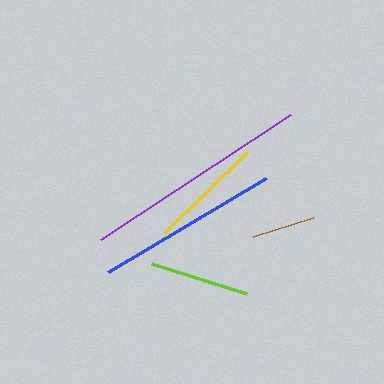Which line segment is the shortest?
The brown line is the shortest at approximately 63 pixels.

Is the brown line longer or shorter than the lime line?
The lime line is longer than the brown line.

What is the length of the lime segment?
The lime segment is approximately 100 pixels long.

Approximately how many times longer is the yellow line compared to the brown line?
The yellow line is approximately 1.8 times the length of the brown line.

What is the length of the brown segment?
The brown segment is approximately 63 pixels long.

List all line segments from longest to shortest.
From longest to shortest: purple, blue, yellow, lime, brown.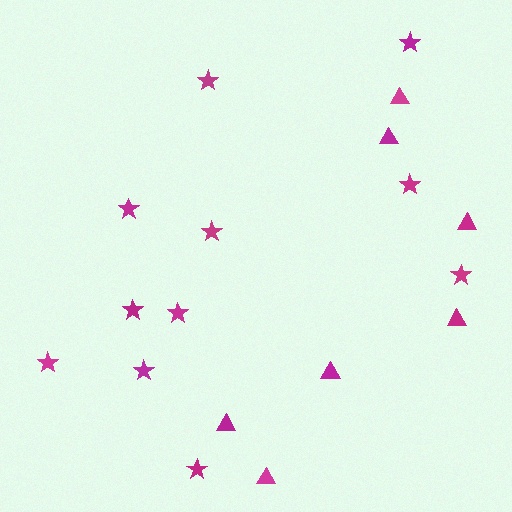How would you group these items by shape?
There are 2 groups: one group of stars (11) and one group of triangles (7).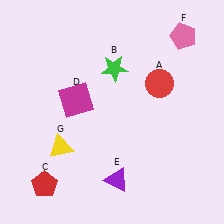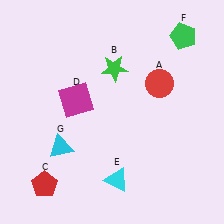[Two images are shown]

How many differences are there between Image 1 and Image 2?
There are 3 differences between the two images.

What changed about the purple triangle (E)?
In Image 1, E is purple. In Image 2, it changed to cyan.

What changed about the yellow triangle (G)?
In Image 1, G is yellow. In Image 2, it changed to cyan.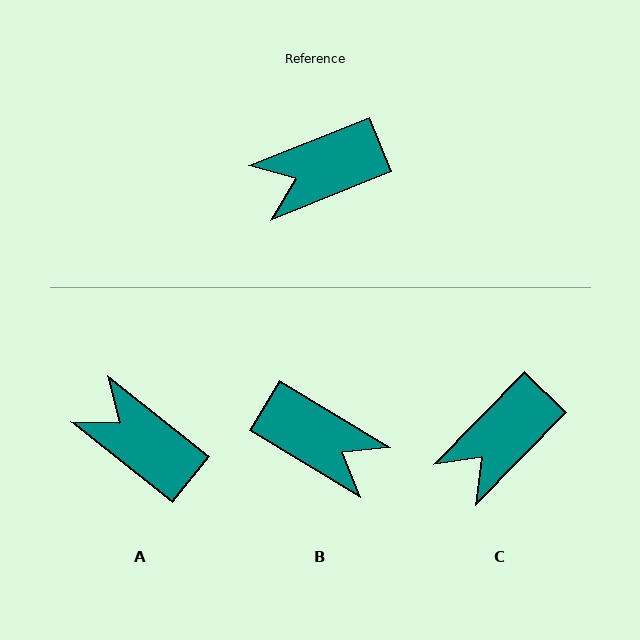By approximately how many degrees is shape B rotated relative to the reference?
Approximately 127 degrees counter-clockwise.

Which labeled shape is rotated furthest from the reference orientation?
B, about 127 degrees away.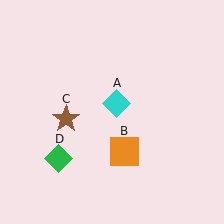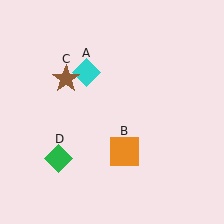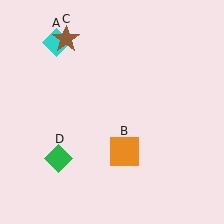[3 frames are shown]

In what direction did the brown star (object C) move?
The brown star (object C) moved up.